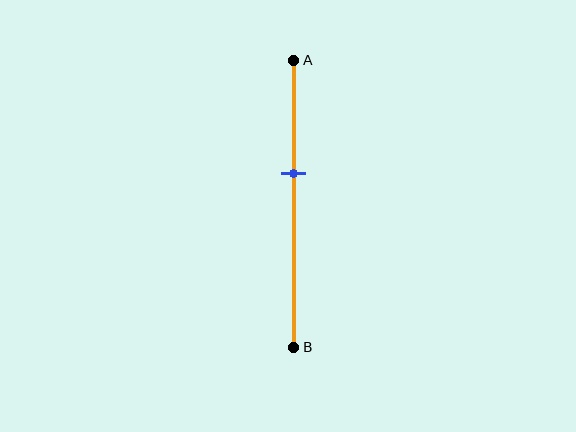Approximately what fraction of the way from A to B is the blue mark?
The blue mark is approximately 40% of the way from A to B.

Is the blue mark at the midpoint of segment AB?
No, the mark is at about 40% from A, not at the 50% midpoint.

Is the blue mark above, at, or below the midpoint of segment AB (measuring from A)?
The blue mark is above the midpoint of segment AB.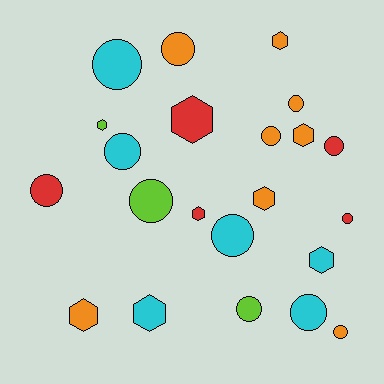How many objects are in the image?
There are 22 objects.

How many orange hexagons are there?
There are 4 orange hexagons.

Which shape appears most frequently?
Circle, with 13 objects.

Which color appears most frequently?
Orange, with 8 objects.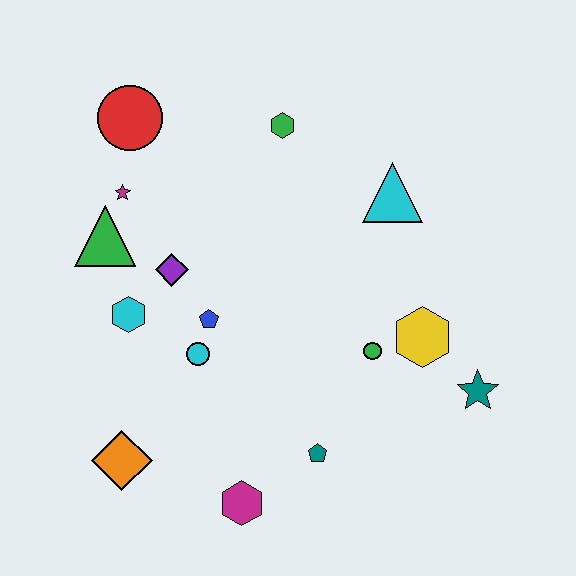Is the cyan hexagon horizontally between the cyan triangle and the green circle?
No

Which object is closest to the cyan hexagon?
The purple diamond is closest to the cyan hexagon.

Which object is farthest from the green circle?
The red circle is farthest from the green circle.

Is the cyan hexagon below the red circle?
Yes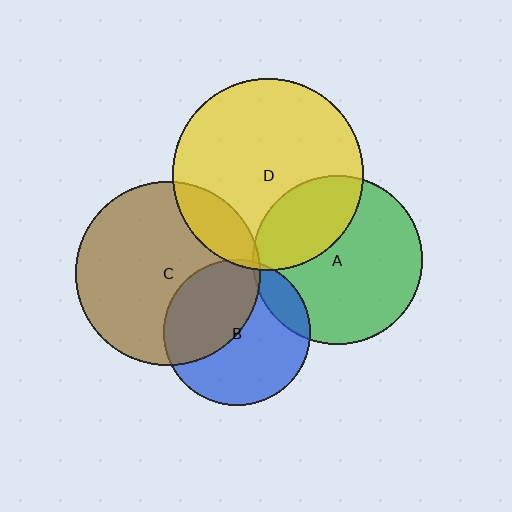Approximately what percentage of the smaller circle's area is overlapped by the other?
Approximately 40%.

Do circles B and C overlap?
Yes.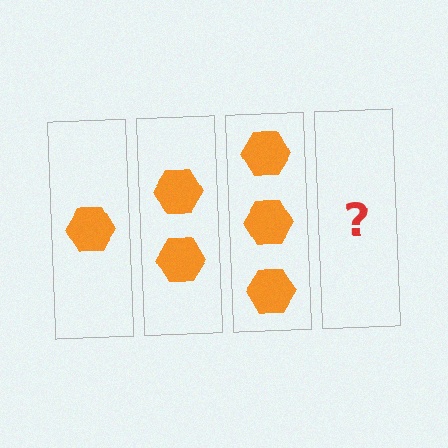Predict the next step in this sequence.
The next step is 4 hexagons.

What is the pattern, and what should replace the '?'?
The pattern is that each step adds one more hexagon. The '?' should be 4 hexagons.